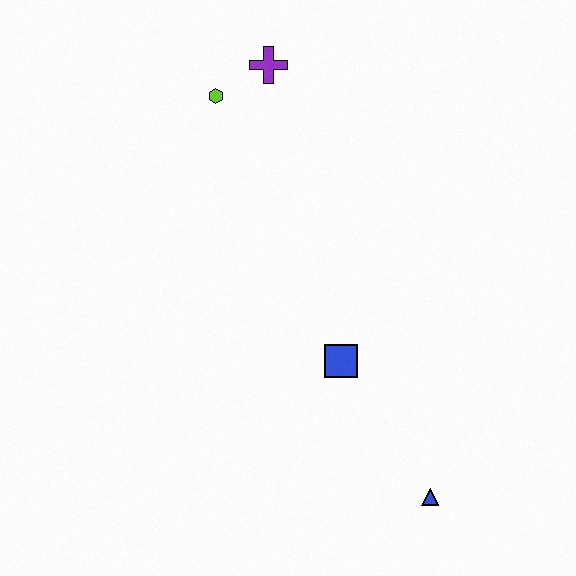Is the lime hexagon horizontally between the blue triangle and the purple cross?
No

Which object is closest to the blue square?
The blue triangle is closest to the blue square.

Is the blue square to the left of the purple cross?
No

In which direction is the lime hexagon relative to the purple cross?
The lime hexagon is to the left of the purple cross.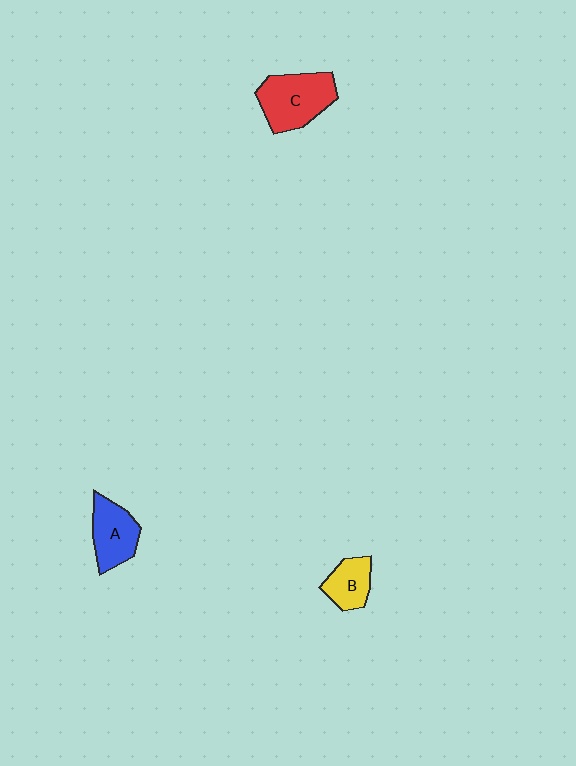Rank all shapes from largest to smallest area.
From largest to smallest: C (red), A (blue), B (yellow).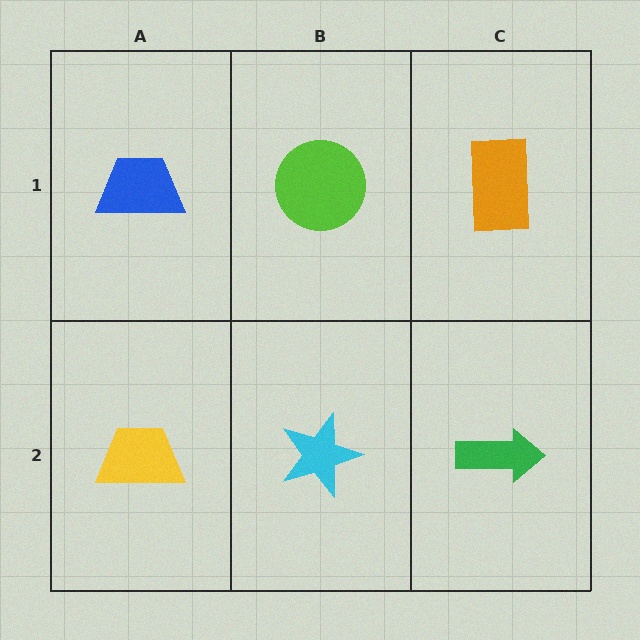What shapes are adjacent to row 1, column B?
A cyan star (row 2, column B), a blue trapezoid (row 1, column A), an orange rectangle (row 1, column C).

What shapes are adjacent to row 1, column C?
A green arrow (row 2, column C), a lime circle (row 1, column B).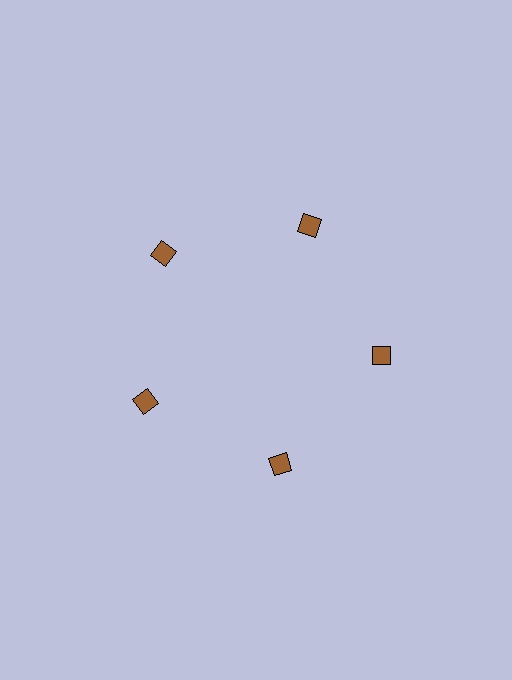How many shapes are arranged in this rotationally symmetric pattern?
There are 5 shapes, arranged in 5 groups of 1.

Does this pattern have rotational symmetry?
Yes, this pattern has 5-fold rotational symmetry. It looks the same after rotating 72 degrees around the center.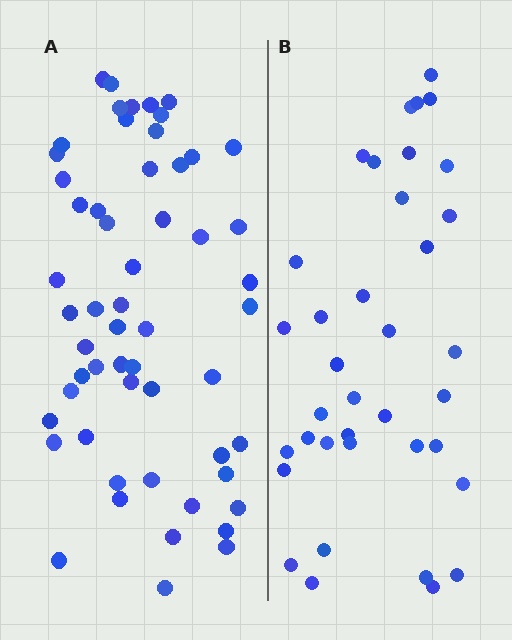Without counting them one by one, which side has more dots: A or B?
Region A (the left region) has more dots.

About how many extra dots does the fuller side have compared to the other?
Region A has approximately 20 more dots than region B.